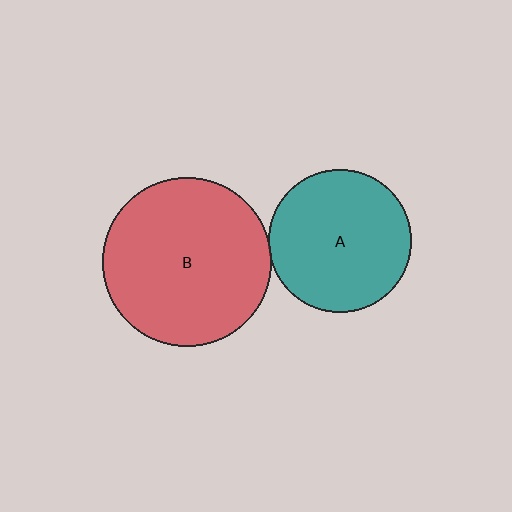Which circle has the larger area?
Circle B (red).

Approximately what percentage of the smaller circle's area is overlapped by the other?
Approximately 5%.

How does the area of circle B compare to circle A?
Approximately 1.4 times.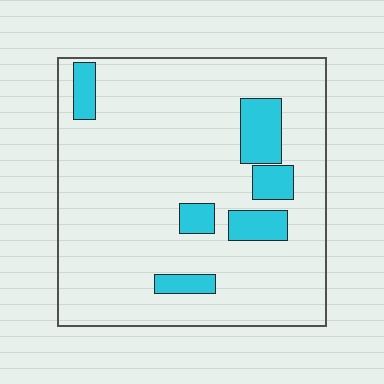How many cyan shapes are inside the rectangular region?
6.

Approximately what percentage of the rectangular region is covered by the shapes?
Approximately 15%.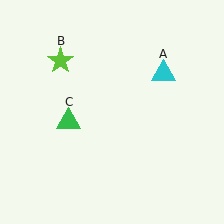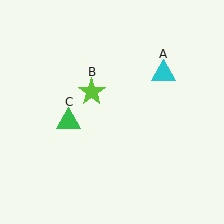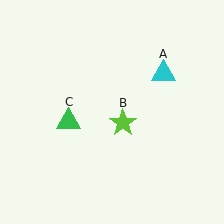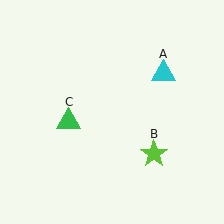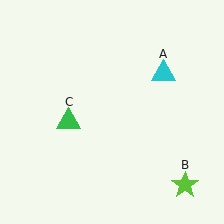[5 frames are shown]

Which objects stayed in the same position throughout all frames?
Cyan triangle (object A) and green triangle (object C) remained stationary.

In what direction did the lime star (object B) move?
The lime star (object B) moved down and to the right.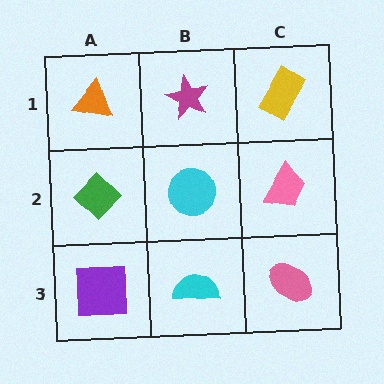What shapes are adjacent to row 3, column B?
A cyan circle (row 2, column B), a purple square (row 3, column A), a pink ellipse (row 3, column C).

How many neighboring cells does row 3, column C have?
2.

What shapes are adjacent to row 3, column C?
A pink trapezoid (row 2, column C), a cyan semicircle (row 3, column B).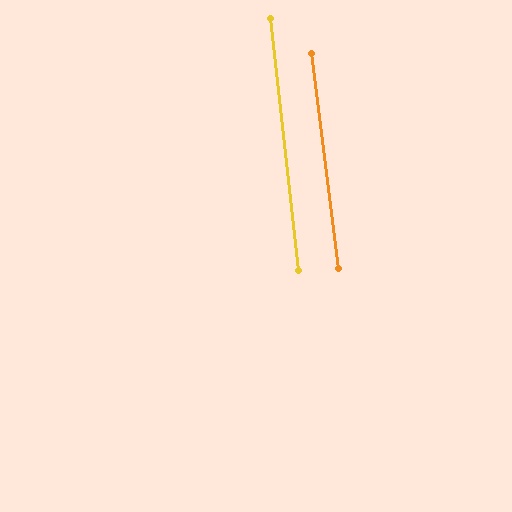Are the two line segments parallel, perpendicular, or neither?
Parallel — their directions differ by only 0.6°.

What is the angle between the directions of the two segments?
Approximately 1 degree.